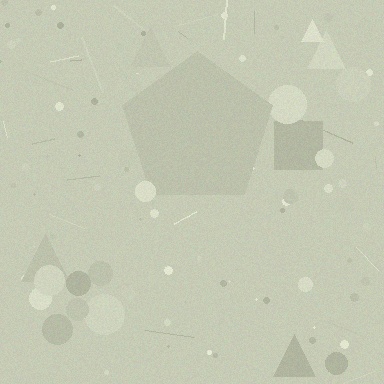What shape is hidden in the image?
A pentagon is hidden in the image.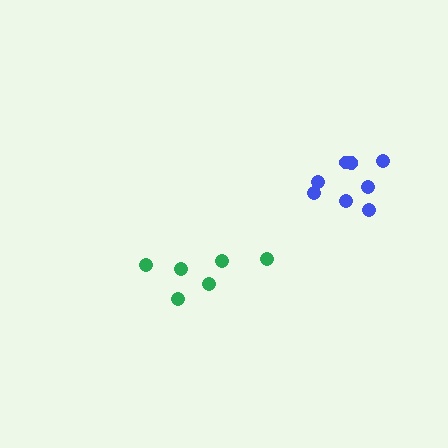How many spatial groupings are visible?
There are 2 spatial groupings.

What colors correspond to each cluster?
The clusters are colored: green, blue.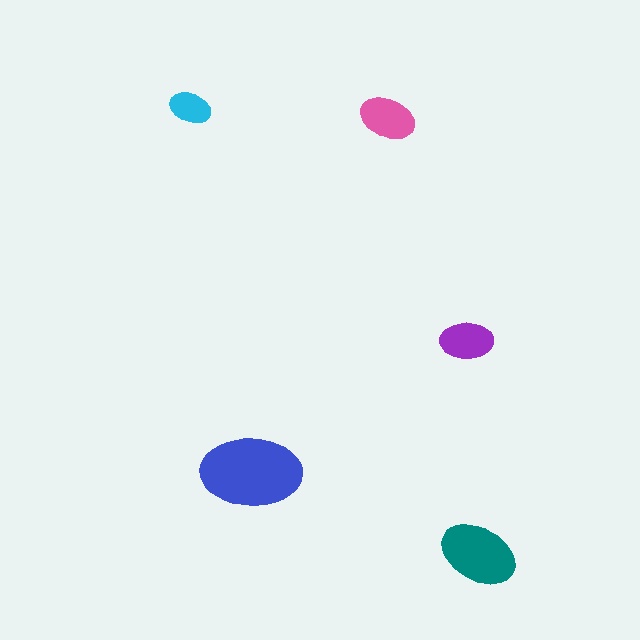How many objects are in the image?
There are 5 objects in the image.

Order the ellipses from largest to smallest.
the blue one, the teal one, the pink one, the purple one, the cyan one.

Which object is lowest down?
The teal ellipse is bottommost.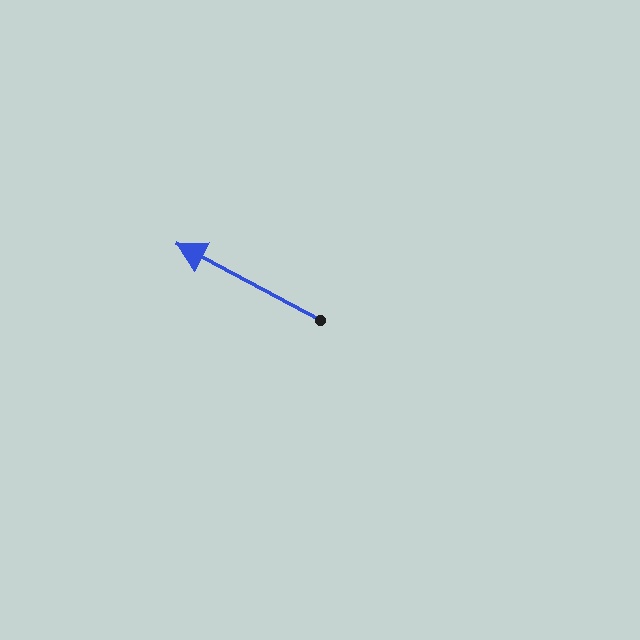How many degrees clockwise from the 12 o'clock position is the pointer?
Approximately 298 degrees.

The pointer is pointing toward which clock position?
Roughly 10 o'clock.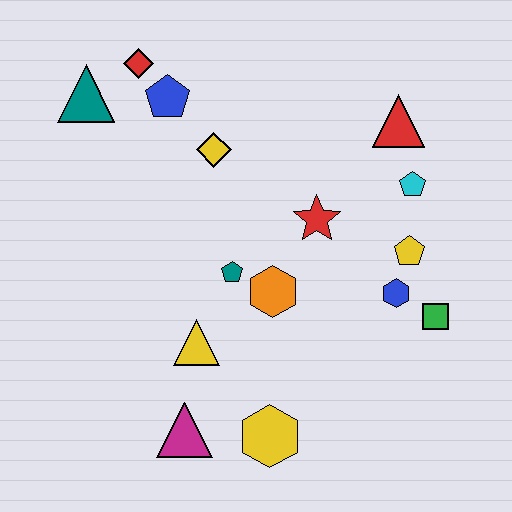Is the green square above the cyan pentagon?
No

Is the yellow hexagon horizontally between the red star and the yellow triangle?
Yes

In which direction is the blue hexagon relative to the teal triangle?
The blue hexagon is to the right of the teal triangle.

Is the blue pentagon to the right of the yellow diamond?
No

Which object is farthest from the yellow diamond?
The yellow hexagon is farthest from the yellow diamond.